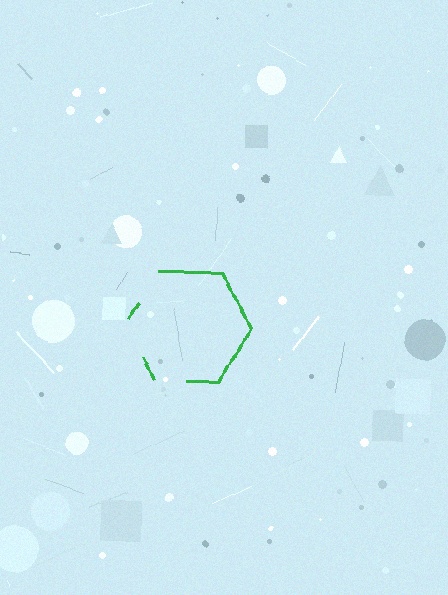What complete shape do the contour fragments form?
The contour fragments form a hexagon.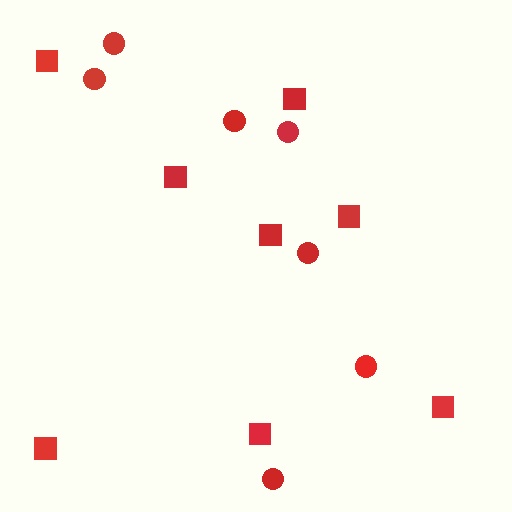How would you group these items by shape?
There are 2 groups: one group of squares (8) and one group of circles (7).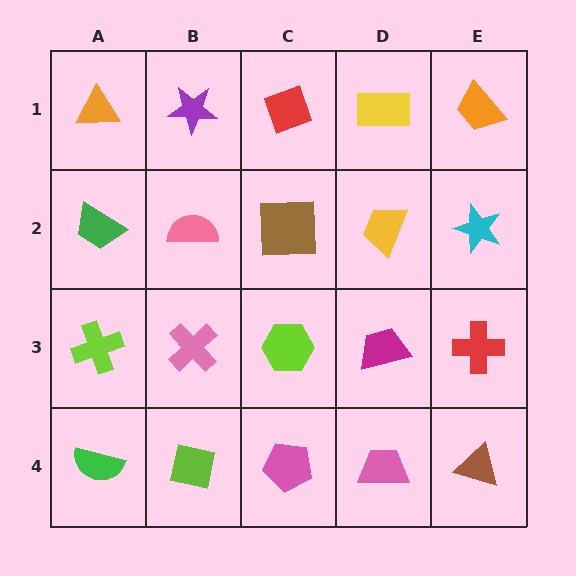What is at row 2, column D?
A yellow trapezoid.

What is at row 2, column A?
A green trapezoid.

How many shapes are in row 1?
5 shapes.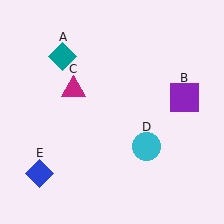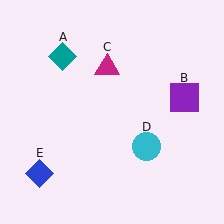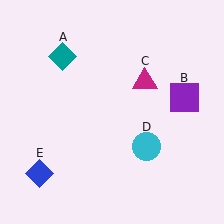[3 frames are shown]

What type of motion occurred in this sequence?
The magenta triangle (object C) rotated clockwise around the center of the scene.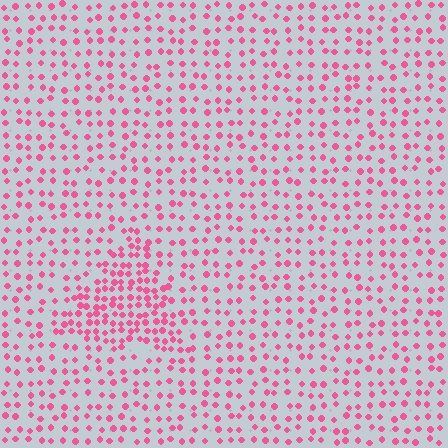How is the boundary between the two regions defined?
The boundary is defined by a change in element density (approximately 2.0x ratio). All elements are the same color, size, and shape.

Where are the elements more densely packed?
The elements are more densely packed inside the triangle boundary.